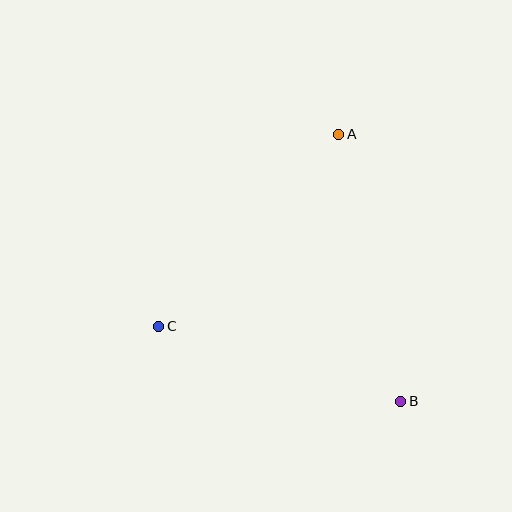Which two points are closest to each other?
Points B and C are closest to each other.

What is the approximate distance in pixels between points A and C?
The distance between A and C is approximately 263 pixels.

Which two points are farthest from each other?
Points A and B are farthest from each other.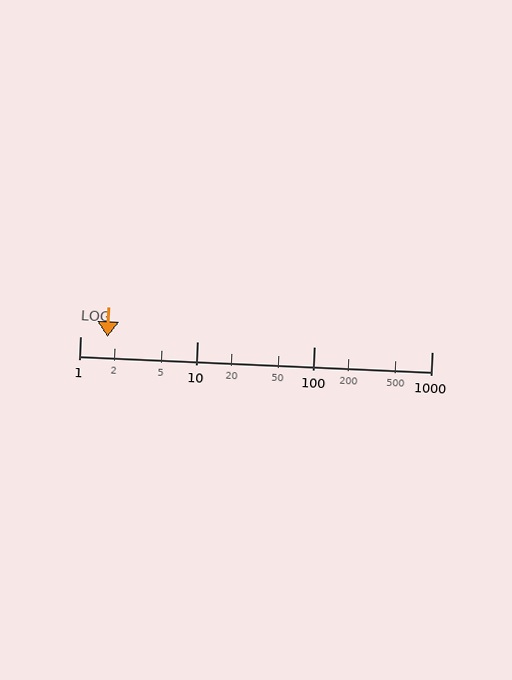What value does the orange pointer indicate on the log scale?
The pointer indicates approximately 1.7.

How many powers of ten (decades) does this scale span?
The scale spans 3 decades, from 1 to 1000.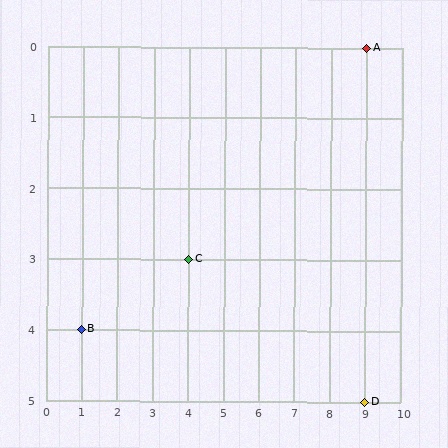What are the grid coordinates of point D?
Point D is at grid coordinates (9, 5).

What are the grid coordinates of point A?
Point A is at grid coordinates (9, 0).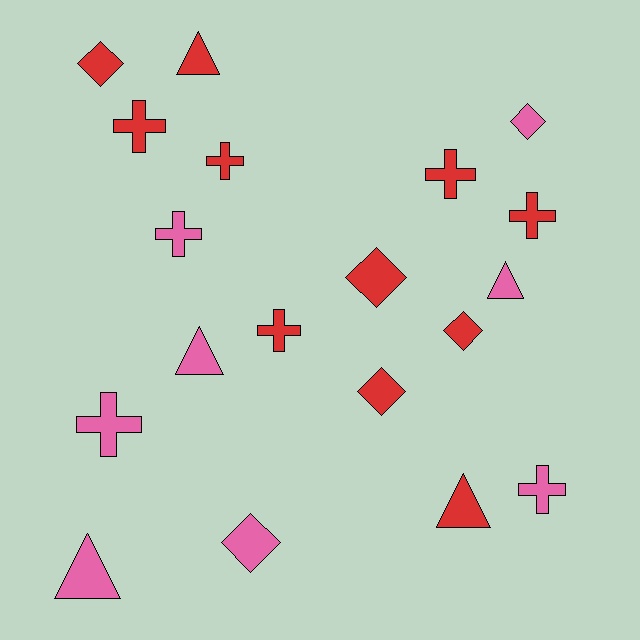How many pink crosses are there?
There are 3 pink crosses.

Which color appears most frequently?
Red, with 11 objects.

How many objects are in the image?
There are 19 objects.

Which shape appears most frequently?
Cross, with 8 objects.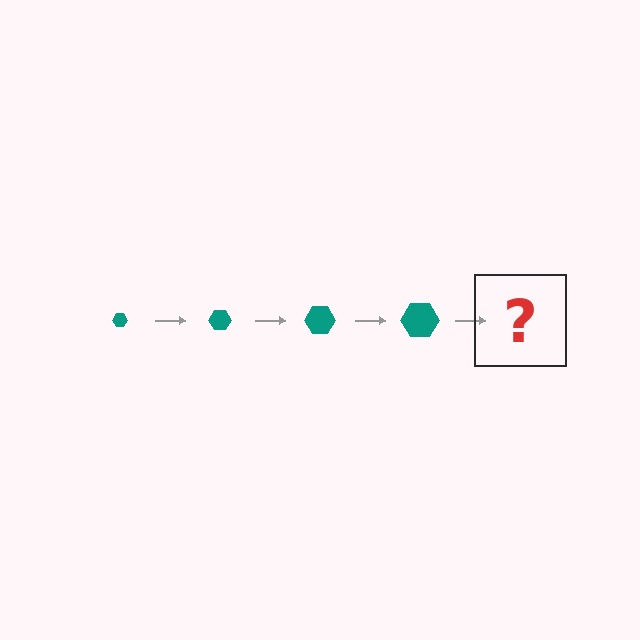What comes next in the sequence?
The next element should be a teal hexagon, larger than the previous one.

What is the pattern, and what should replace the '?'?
The pattern is that the hexagon gets progressively larger each step. The '?' should be a teal hexagon, larger than the previous one.